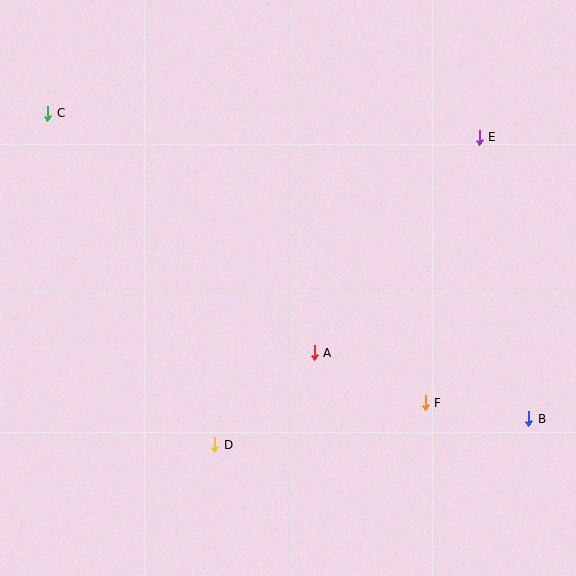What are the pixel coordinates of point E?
Point E is at (479, 137).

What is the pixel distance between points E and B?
The distance between E and B is 286 pixels.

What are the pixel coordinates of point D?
Point D is at (215, 445).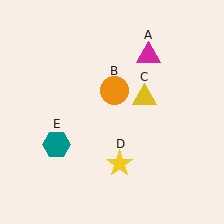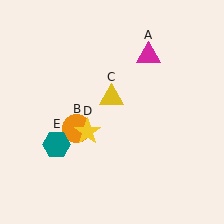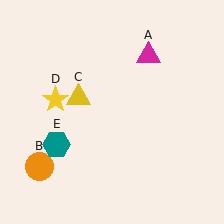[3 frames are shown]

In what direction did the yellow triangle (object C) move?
The yellow triangle (object C) moved left.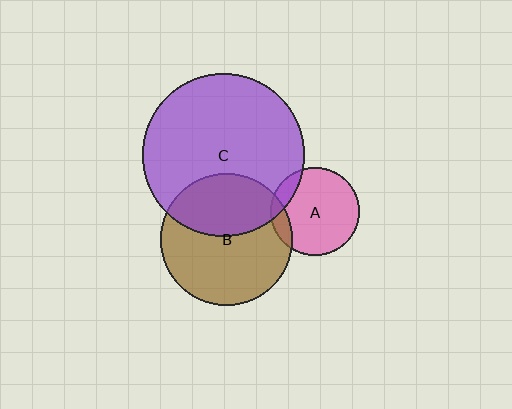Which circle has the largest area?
Circle C (purple).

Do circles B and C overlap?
Yes.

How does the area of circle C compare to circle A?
Approximately 3.4 times.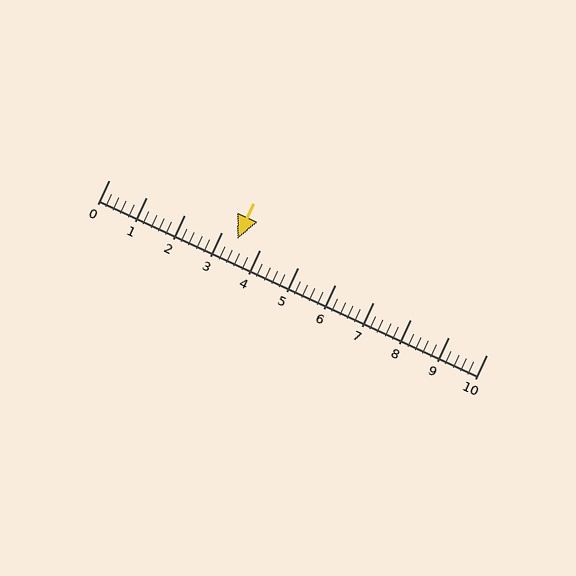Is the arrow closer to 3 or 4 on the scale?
The arrow is closer to 3.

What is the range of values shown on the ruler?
The ruler shows values from 0 to 10.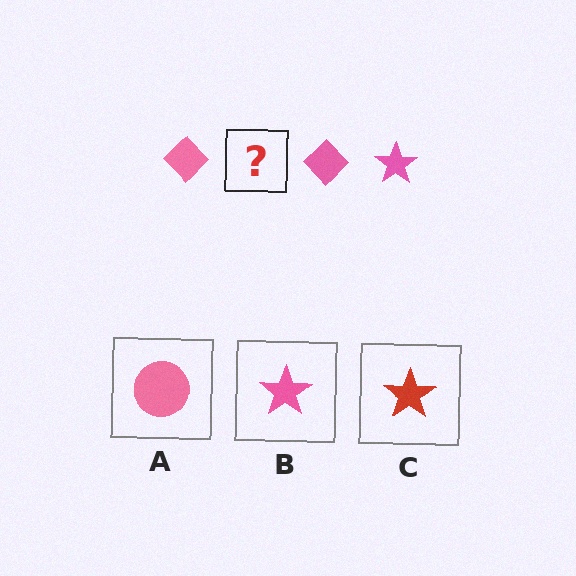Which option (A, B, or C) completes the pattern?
B.